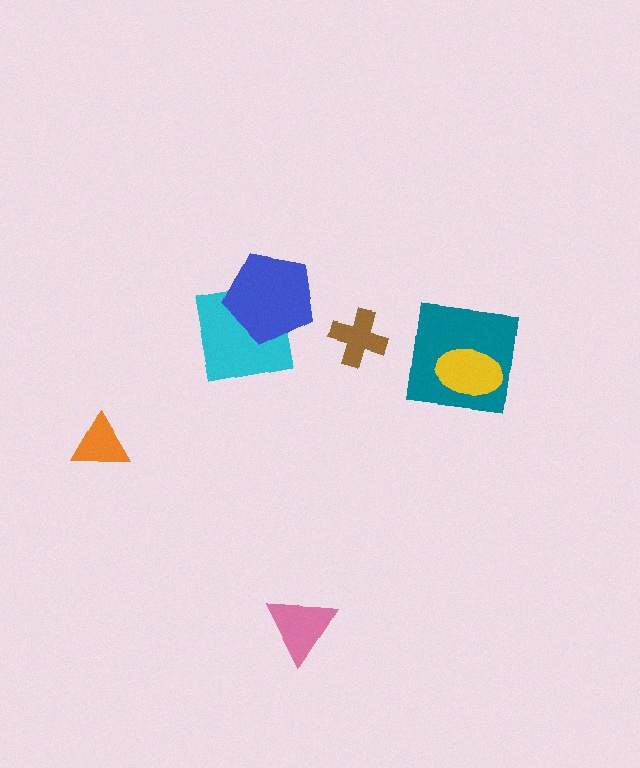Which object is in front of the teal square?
The yellow ellipse is in front of the teal square.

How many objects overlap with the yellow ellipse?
1 object overlaps with the yellow ellipse.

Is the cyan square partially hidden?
Yes, it is partially covered by another shape.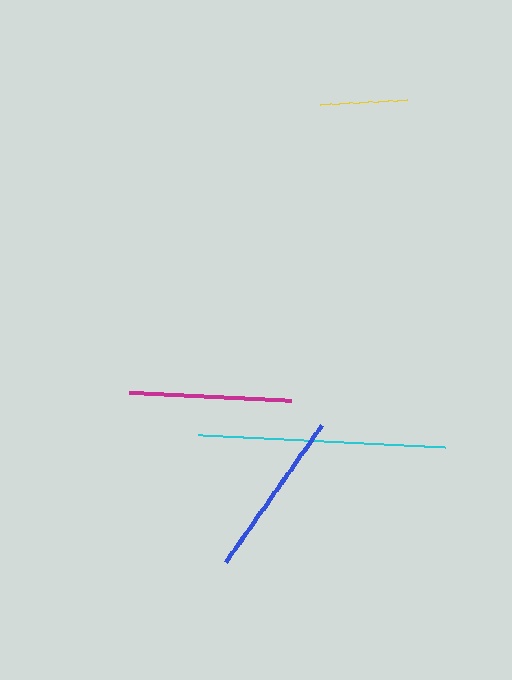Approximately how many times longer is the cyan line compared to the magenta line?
The cyan line is approximately 1.5 times the length of the magenta line.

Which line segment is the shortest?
The yellow line is the shortest at approximately 87 pixels.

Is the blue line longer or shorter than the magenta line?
The blue line is longer than the magenta line.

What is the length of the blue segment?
The blue segment is approximately 166 pixels long.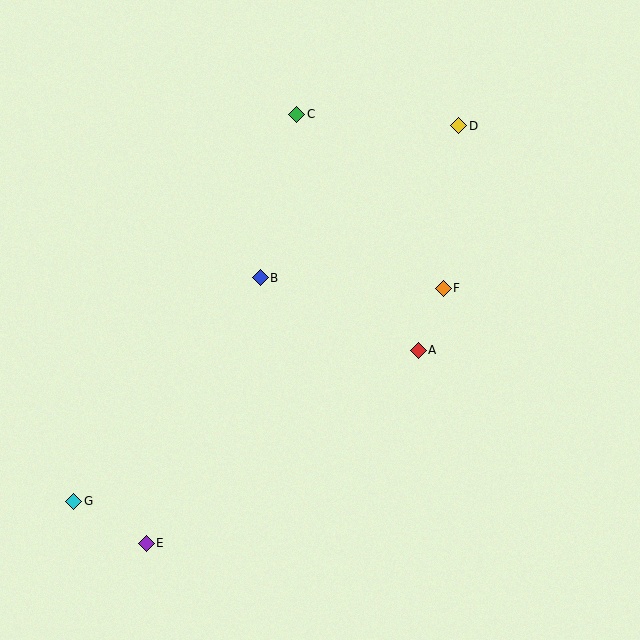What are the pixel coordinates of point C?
Point C is at (297, 114).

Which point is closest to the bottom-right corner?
Point A is closest to the bottom-right corner.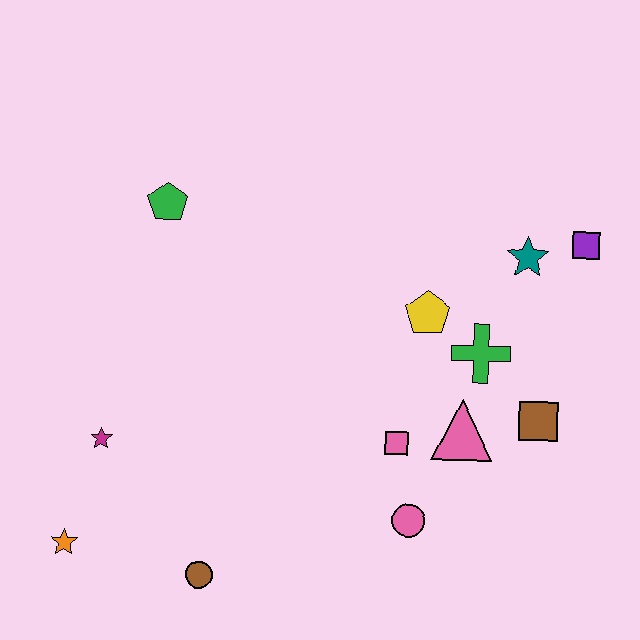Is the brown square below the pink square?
No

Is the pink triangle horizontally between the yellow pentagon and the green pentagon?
No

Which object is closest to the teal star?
The purple square is closest to the teal star.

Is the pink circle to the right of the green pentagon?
Yes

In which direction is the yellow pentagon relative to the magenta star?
The yellow pentagon is to the right of the magenta star.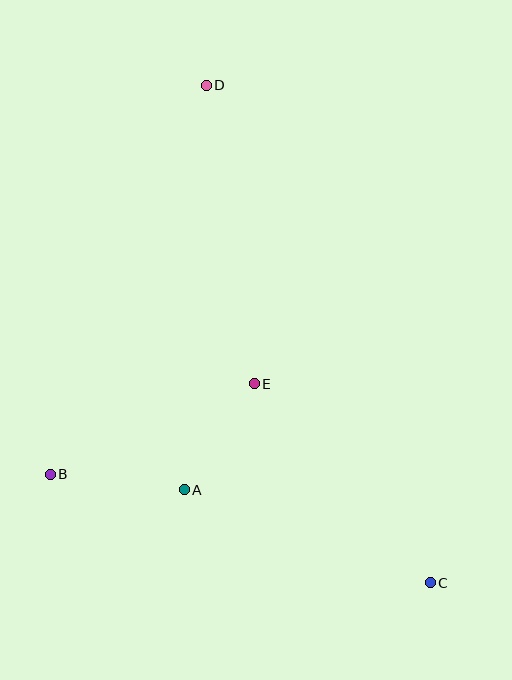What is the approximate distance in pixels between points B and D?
The distance between B and D is approximately 419 pixels.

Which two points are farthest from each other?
Points C and D are farthest from each other.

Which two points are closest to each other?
Points A and E are closest to each other.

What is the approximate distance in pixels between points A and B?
The distance between A and B is approximately 135 pixels.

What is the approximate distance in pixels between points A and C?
The distance between A and C is approximately 263 pixels.